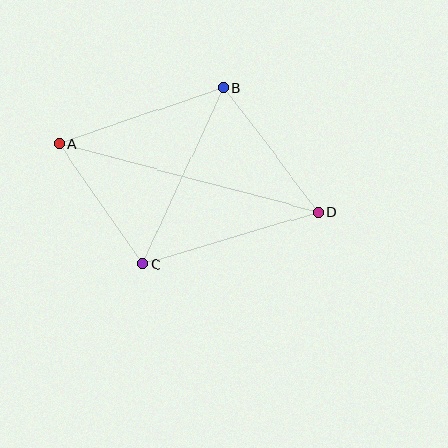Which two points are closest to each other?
Points A and C are closest to each other.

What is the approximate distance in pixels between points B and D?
The distance between B and D is approximately 156 pixels.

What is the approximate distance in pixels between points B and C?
The distance between B and C is approximately 194 pixels.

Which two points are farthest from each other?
Points A and D are farthest from each other.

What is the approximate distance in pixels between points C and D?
The distance between C and D is approximately 184 pixels.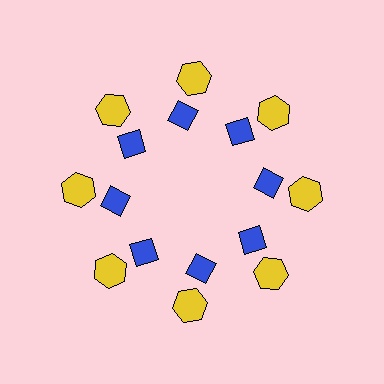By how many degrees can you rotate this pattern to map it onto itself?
The pattern maps onto itself every 45 degrees of rotation.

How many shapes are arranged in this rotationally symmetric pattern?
There are 16 shapes, arranged in 8 groups of 2.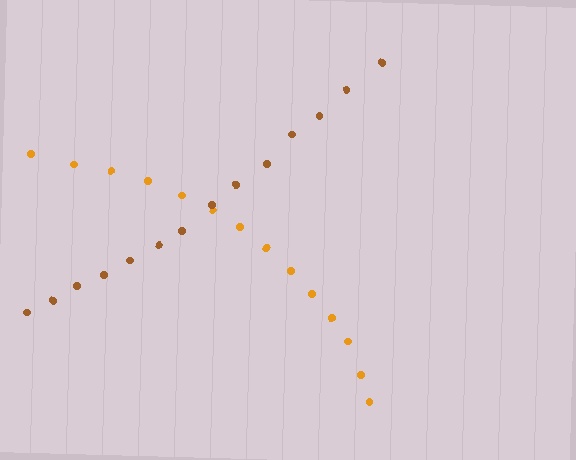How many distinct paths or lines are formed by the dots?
There are 2 distinct paths.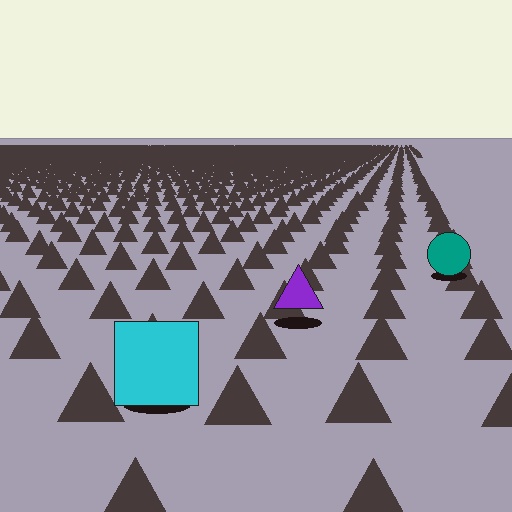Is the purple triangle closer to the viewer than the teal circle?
Yes. The purple triangle is closer — you can tell from the texture gradient: the ground texture is coarser near it.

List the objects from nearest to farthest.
From nearest to farthest: the cyan square, the purple triangle, the teal circle.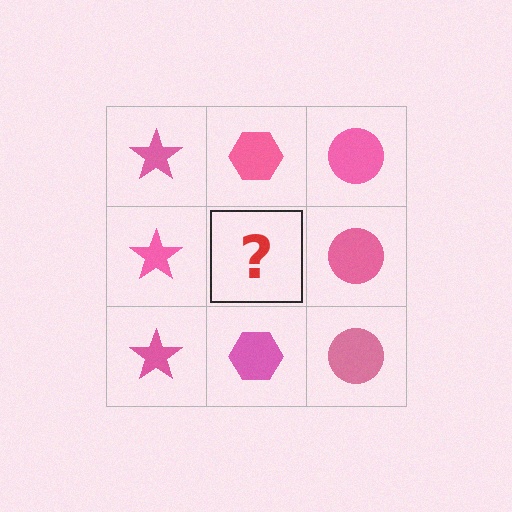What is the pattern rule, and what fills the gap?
The rule is that each column has a consistent shape. The gap should be filled with a pink hexagon.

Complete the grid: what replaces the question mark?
The question mark should be replaced with a pink hexagon.